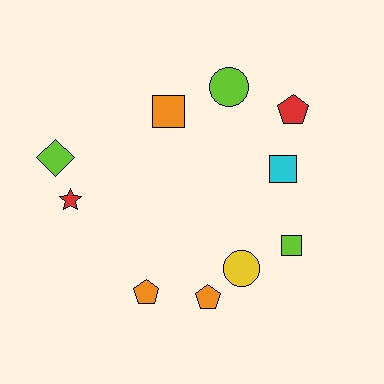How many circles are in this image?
There are 2 circles.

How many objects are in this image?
There are 10 objects.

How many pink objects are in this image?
There are no pink objects.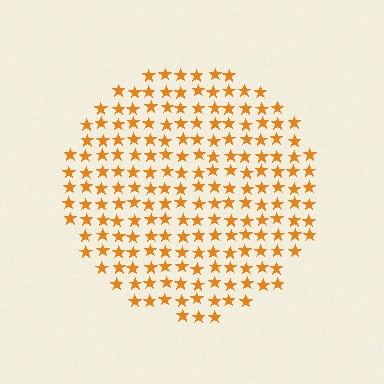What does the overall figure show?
The overall figure shows a circle.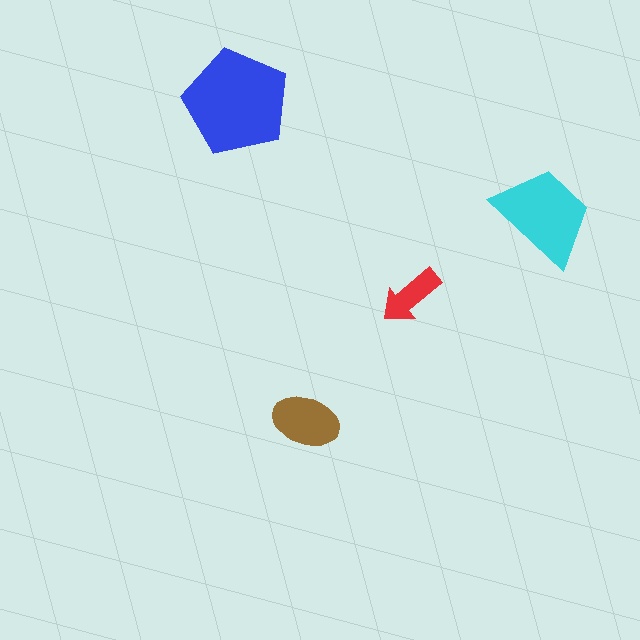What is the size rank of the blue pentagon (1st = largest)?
1st.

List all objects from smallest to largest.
The red arrow, the brown ellipse, the cyan trapezoid, the blue pentagon.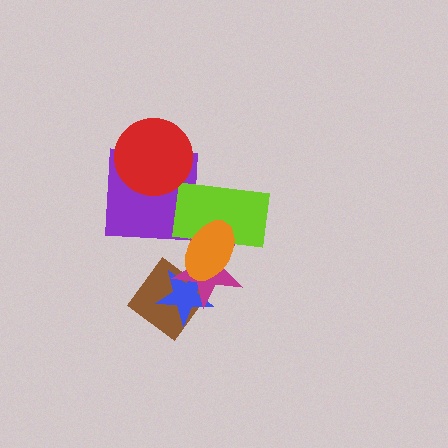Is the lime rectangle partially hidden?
Yes, it is partially covered by another shape.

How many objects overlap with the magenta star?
4 objects overlap with the magenta star.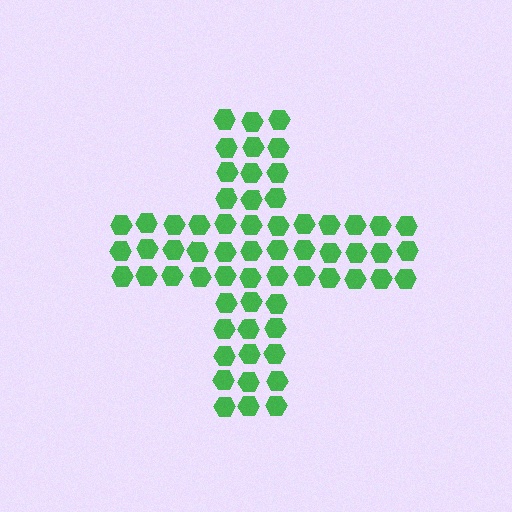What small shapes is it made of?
It is made of small hexagons.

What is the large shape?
The large shape is a cross.